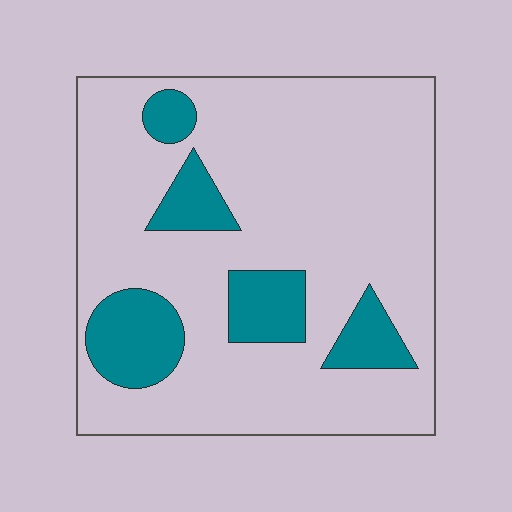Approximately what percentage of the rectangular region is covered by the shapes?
Approximately 20%.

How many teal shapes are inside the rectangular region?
5.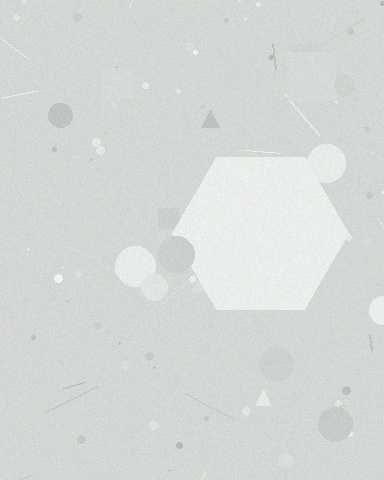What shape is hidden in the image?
A hexagon is hidden in the image.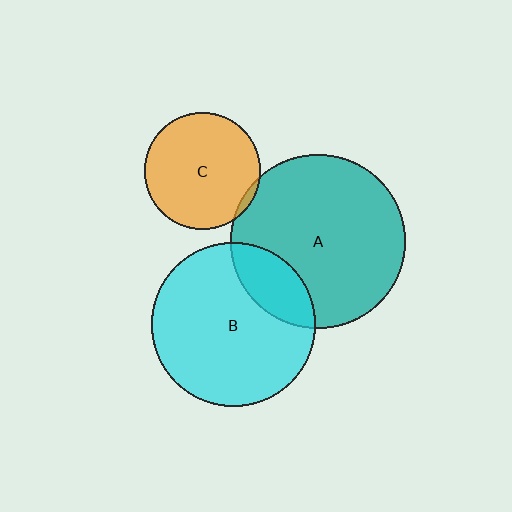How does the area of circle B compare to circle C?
Approximately 2.0 times.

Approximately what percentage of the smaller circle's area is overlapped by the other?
Approximately 5%.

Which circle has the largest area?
Circle A (teal).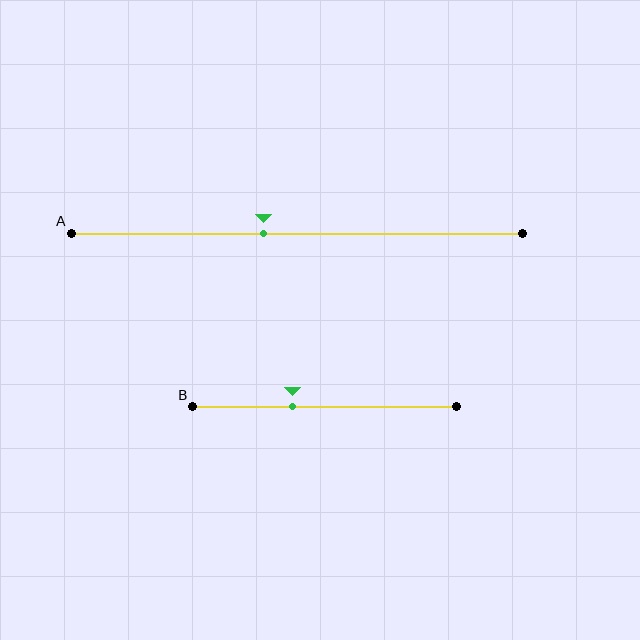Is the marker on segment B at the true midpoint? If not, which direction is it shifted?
No, the marker on segment B is shifted to the left by about 12% of the segment length.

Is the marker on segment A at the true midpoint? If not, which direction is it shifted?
No, the marker on segment A is shifted to the left by about 7% of the segment length.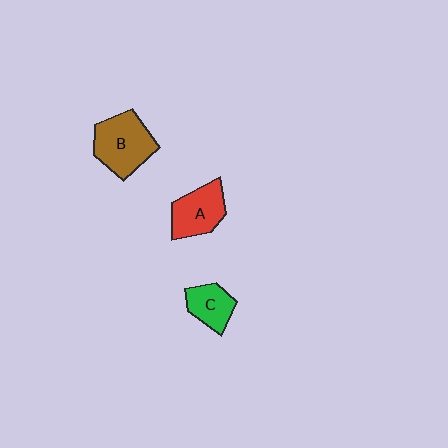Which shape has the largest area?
Shape B (brown).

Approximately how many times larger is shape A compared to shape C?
Approximately 1.3 times.